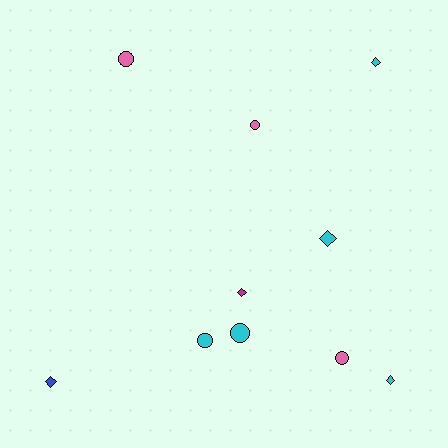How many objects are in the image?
There are 10 objects.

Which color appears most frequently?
Cyan, with 5 objects.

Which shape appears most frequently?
Diamond, with 5 objects.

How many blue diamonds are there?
There is 1 blue diamond.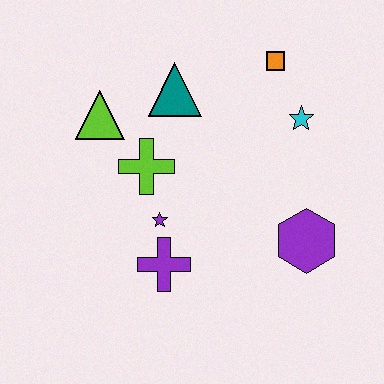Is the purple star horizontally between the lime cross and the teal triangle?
Yes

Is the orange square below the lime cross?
No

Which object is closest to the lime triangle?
The lime cross is closest to the lime triangle.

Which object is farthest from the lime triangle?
The purple hexagon is farthest from the lime triangle.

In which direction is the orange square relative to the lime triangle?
The orange square is to the right of the lime triangle.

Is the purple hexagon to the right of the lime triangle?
Yes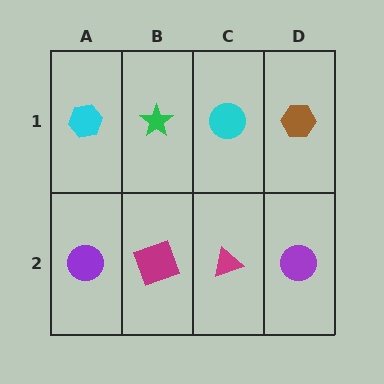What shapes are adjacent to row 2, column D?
A brown hexagon (row 1, column D), a magenta triangle (row 2, column C).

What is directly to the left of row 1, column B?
A cyan hexagon.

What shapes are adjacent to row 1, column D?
A purple circle (row 2, column D), a cyan circle (row 1, column C).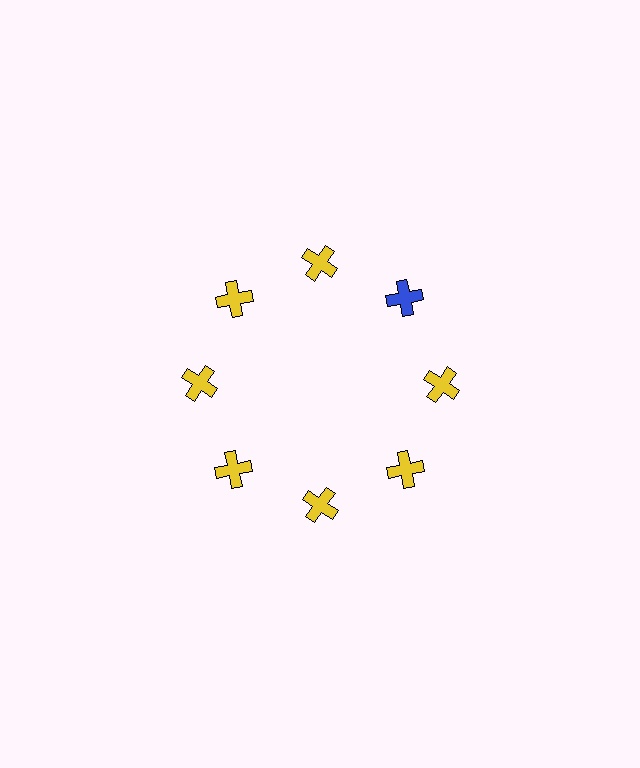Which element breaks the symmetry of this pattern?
The blue cross at roughly the 2 o'clock position breaks the symmetry. All other shapes are yellow crosses.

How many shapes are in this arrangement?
There are 8 shapes arranged in a ring pattern.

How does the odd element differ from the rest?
It has a different color: blue instead of yellow.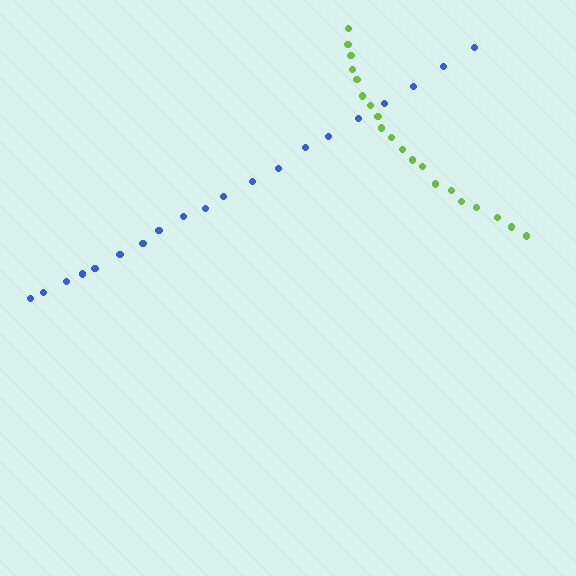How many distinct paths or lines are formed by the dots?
There are 2 distinct paths.